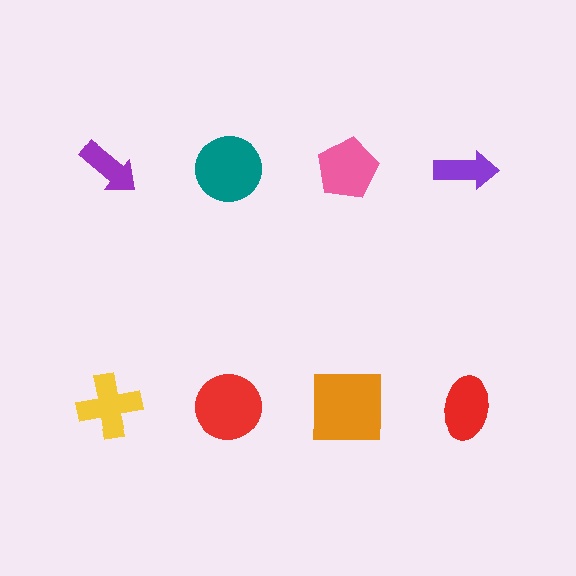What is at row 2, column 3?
An orange square.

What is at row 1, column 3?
A pink pentagon.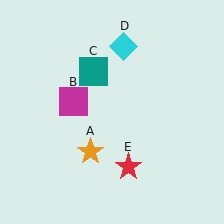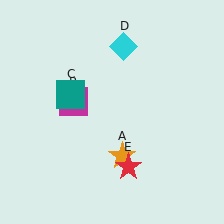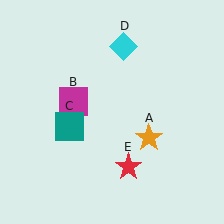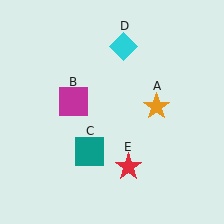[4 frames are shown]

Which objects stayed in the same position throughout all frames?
Magenta square (object B) and cyan diamond (object D) and red star (object E) remained stationary.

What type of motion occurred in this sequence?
The orange star (object A), teal square (object C) rotated counterclockwise around the center of the scene.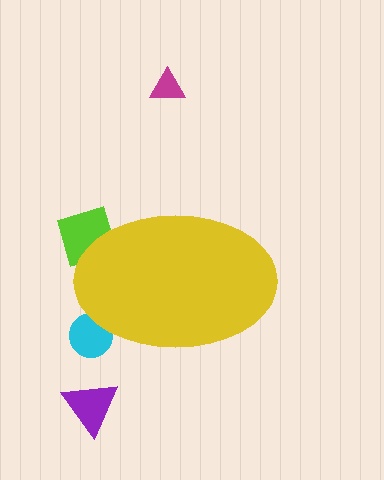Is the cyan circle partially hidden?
Yes, the cyan circle is partially hidden behind the yellow ellipse.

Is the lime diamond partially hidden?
Yes, the lime diamond is partially hidden behind the yellow ellipse.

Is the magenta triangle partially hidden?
No, the magenta triangle is fully visible.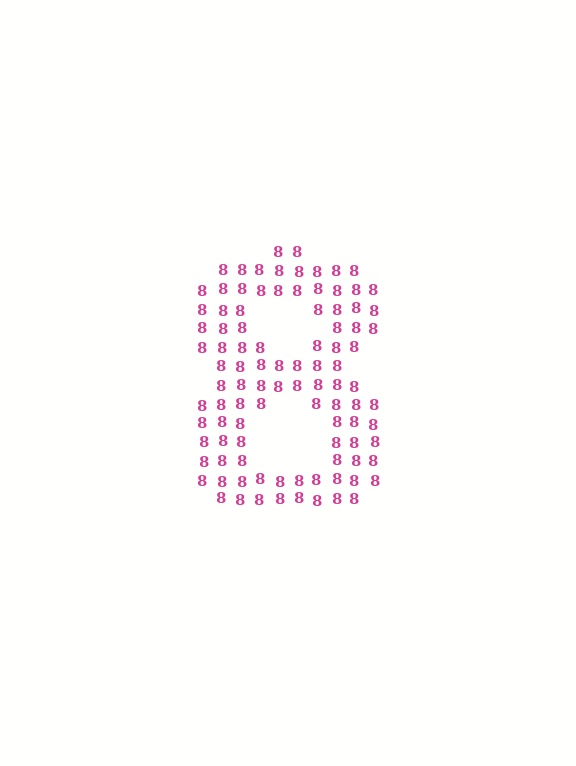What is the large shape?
The large shape is the digit 8.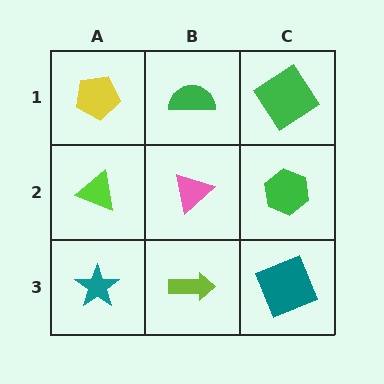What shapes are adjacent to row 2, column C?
A green diamond (row 1, column C), a teal square (row 3, column C), a pink triangle (row 2, column B).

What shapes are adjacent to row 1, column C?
A green hexagon (row 2, column C), a green semicircle (row 1, column B).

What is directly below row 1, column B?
A pink triangle.